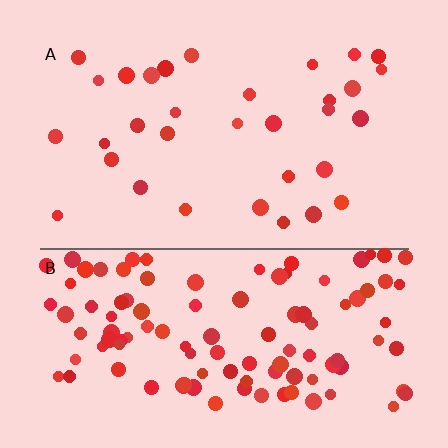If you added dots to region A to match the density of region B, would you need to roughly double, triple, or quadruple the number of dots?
Approximately quadruple.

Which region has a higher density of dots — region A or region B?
B (the bottom).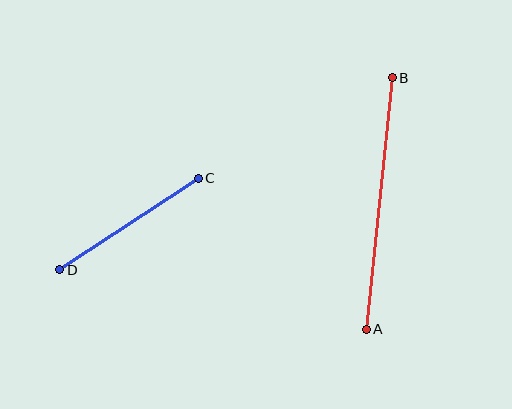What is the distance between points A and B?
The distance is approximately 253 pixels.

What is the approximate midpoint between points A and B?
The midpoint is at approximately (379, 203) pixels.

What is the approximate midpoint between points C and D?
The midpoint is at approximately (129, 224) pixels.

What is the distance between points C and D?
The distance is approximately 166 pixels.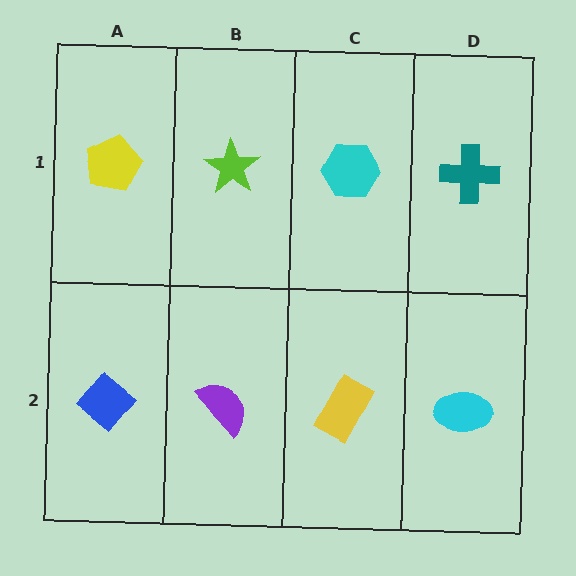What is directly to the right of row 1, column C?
A teal cross.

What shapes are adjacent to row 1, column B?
A purple semicircle (row 2, column B), a yellow pentagon (row 1, column A), a cyan hexagon (row 1, column C).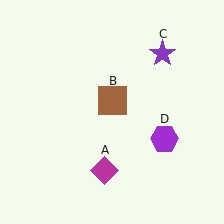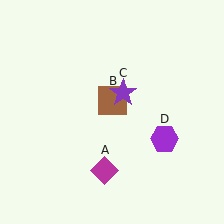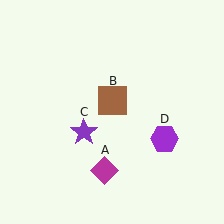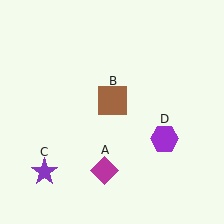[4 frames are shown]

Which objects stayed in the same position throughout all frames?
Magenta diamond (object A) and brown square (object B) and purple hexagon (object D) remained stationary.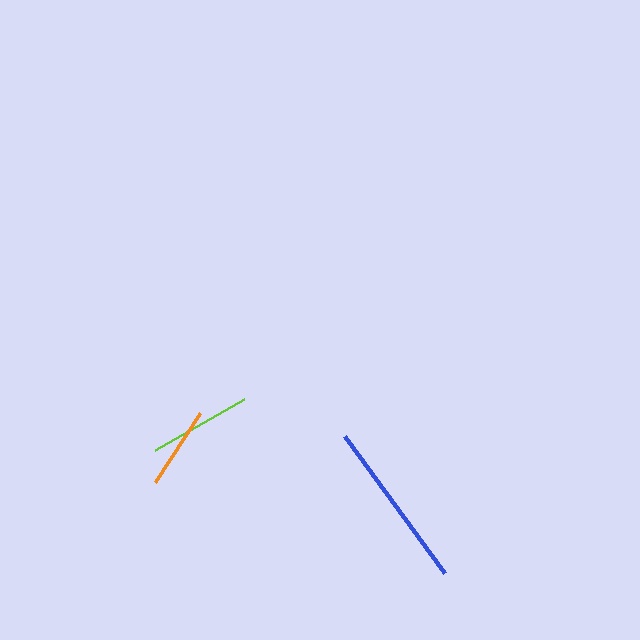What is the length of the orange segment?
The orange segment is approximately 82 pixels long.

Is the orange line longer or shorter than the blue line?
The blue line is longer than the orange line.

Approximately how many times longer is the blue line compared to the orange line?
The blue line is approximately 2.1 times the length of the orange line.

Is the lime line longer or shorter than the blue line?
The blue line is longer than the lime line.